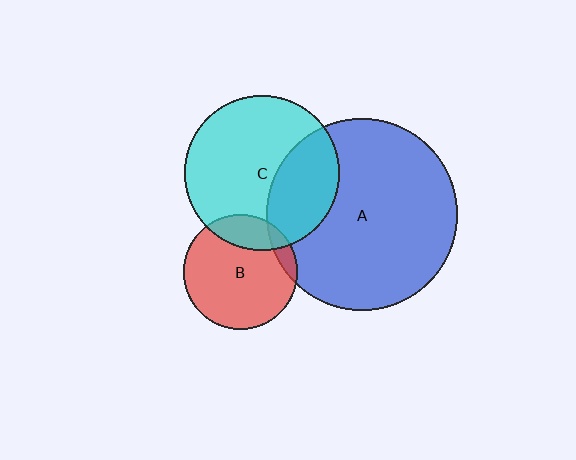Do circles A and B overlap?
Yes.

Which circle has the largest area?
Circle A (blue).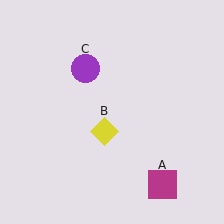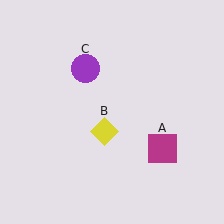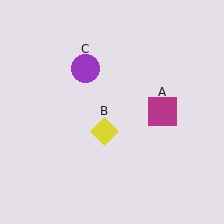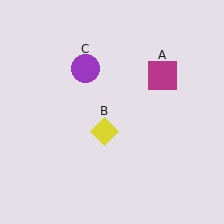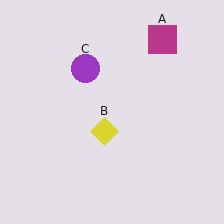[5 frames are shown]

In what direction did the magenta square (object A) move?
The magenta square (object A) moved up.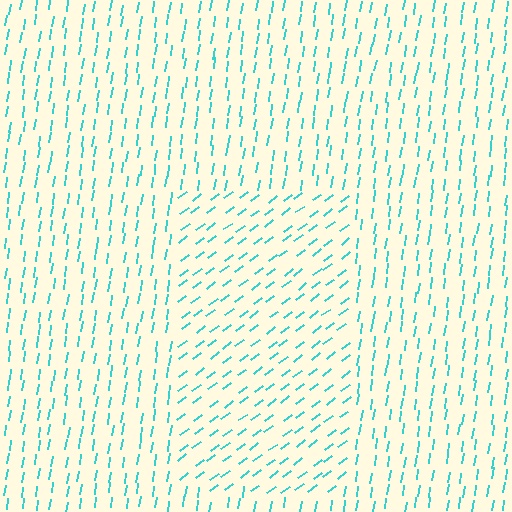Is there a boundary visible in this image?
Yes, there is a texture boundary formed by a change in line orientation.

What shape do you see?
I see a rectangle.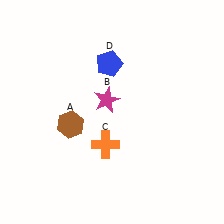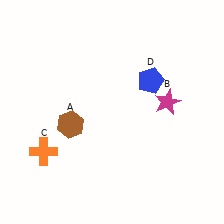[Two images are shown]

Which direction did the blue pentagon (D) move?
The blue pentagon (D) moved right.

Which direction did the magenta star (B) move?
The magenta star (B) moved right.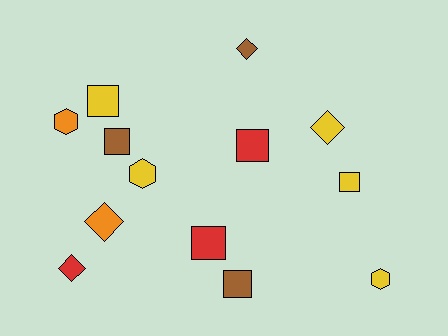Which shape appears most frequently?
Square, with 6 objects.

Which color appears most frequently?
Yellow, with 5 objects.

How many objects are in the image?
There are 13 objects.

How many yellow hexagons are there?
There are 2 yellow hexagons.